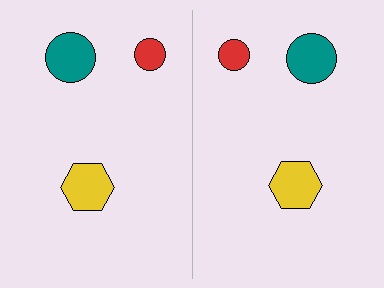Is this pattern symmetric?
Yes, this pattern has bilateral (reflection) symmetry.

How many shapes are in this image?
There are 6 shapes in this image.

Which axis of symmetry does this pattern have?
The pattern has a vertical axis of symmetry running through the center of the image.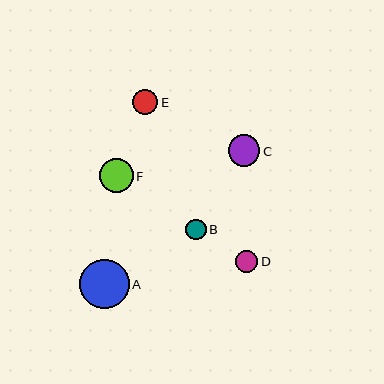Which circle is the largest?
Circle A is the largest with a size of approximately 49 pixels.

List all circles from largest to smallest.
From largest to smallest: A, F, C, E, D, B.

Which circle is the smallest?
Circle B is the smallest with a size of approximately 20 pixels.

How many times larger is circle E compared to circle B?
Circle E is approximately 1.2 times the size of circle B.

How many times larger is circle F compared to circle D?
Circle F is approximately 1.5 times the size of circle D.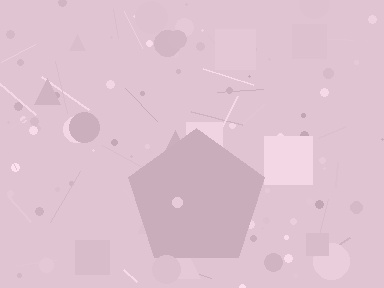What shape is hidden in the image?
A pentagon is hidden in the image.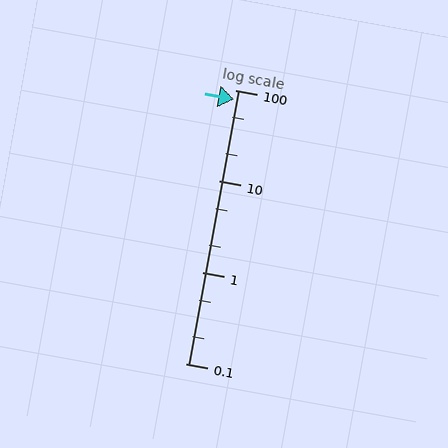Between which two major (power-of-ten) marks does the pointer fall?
The pointer is between 10 and 100.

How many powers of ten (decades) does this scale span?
The scale spans 3 decades, from 0.1 to 100.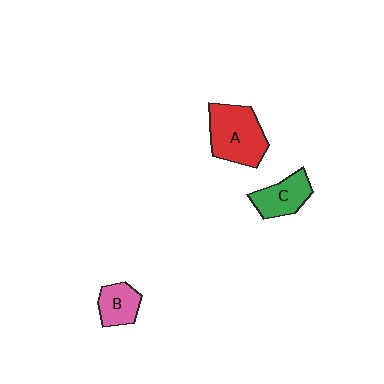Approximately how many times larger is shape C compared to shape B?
Approximately 1.2 times.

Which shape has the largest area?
Shape A (red).